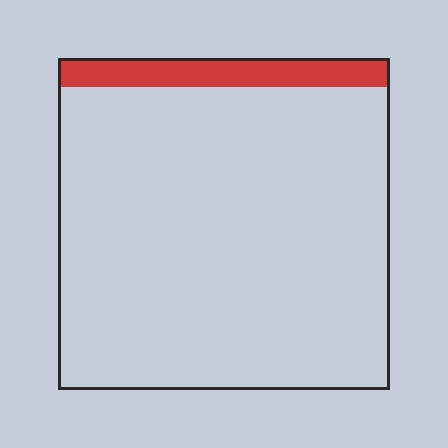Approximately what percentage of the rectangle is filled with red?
Approximately 10%.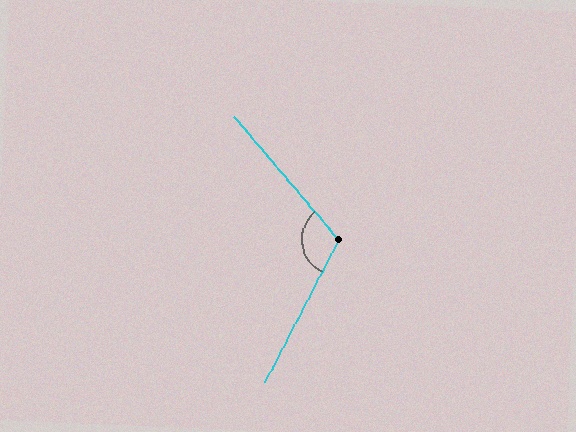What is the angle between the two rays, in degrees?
Approximately 112 degrees.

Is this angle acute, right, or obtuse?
It is obtuse.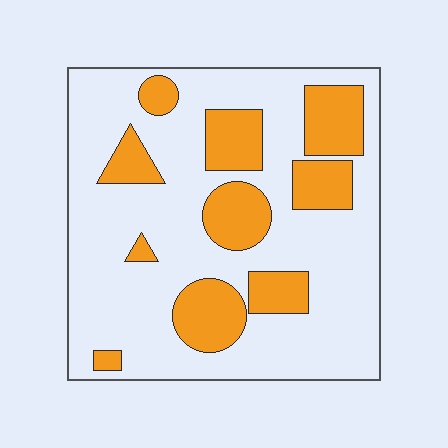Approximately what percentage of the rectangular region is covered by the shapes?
Approximately 25%.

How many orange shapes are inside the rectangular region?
10.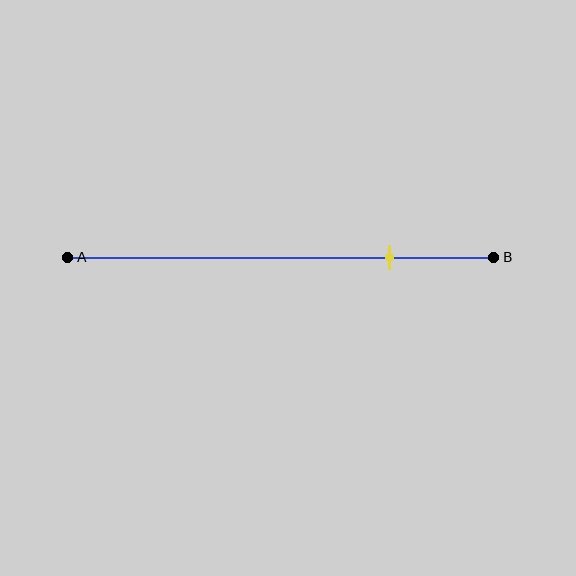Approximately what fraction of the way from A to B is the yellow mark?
The yellow mark is approximately 75% of the way from A to B.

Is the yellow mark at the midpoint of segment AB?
No, the mark is at about 75% from A, not at the 50% midpoint.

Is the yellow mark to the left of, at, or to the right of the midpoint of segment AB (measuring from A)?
The yellow mark is to the right of the midpoint of segment AB.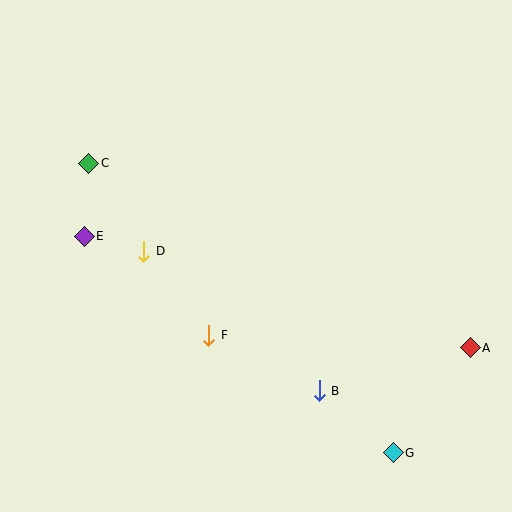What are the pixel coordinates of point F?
Point F is at (209, 335).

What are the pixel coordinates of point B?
Point B is at (319, 391).